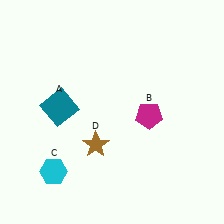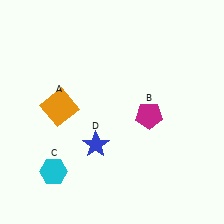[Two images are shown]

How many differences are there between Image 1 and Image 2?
There are 2 differences between the two images.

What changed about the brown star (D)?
In Image 1, D is brown. In Image 2, it changed to blue.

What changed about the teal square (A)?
In Image 1, A is teal. In Image 2, it changed to orange.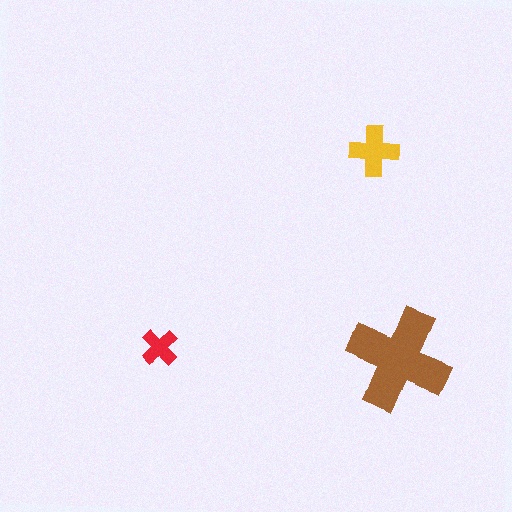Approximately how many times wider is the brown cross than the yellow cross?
About 2 times wider.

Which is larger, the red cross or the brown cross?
The brown one.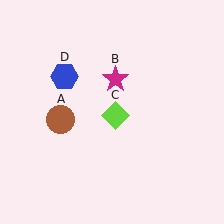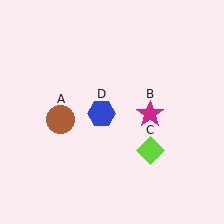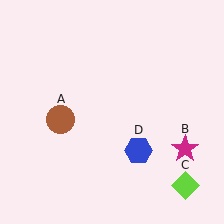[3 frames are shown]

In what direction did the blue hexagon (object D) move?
The blue hexagon (object D) moved down and to the right.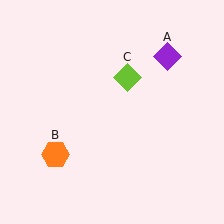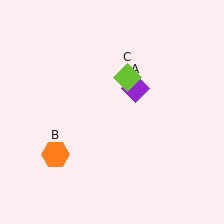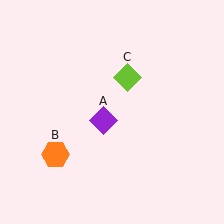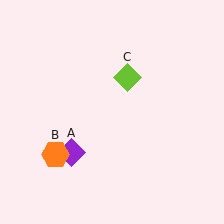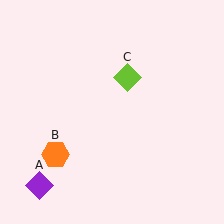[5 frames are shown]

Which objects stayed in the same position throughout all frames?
Orange hexagon (object B) and lime diamond (object C) remained stationary.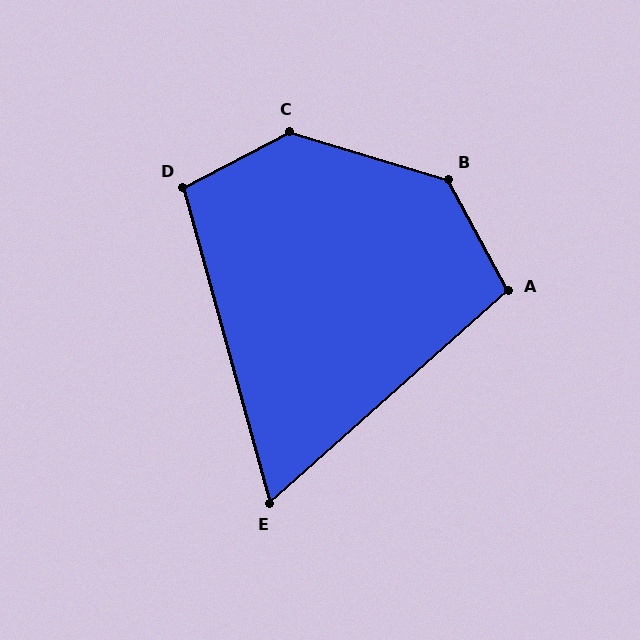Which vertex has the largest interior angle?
C, at approximately 136 degrees.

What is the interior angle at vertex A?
Approximately 104 degrees (obtuse).